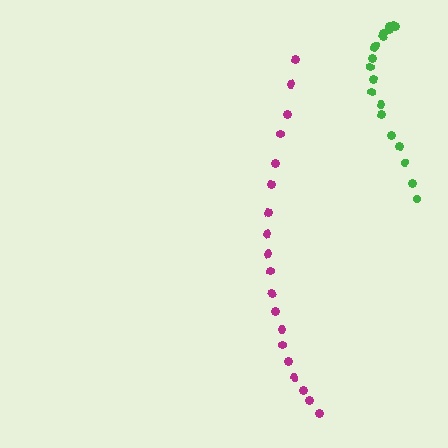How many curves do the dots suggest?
There are 2 distinct paths.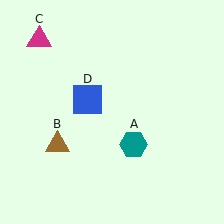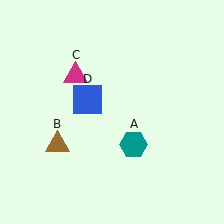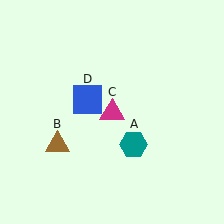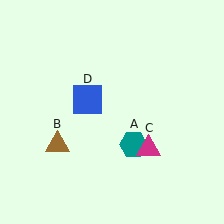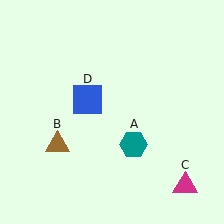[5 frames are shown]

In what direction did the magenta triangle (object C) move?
The magenta triangle (object C) moved down and to the right.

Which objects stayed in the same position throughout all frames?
Teal hexagon (object A) and brown triangle (object B) and blue square (object D) remained stationary.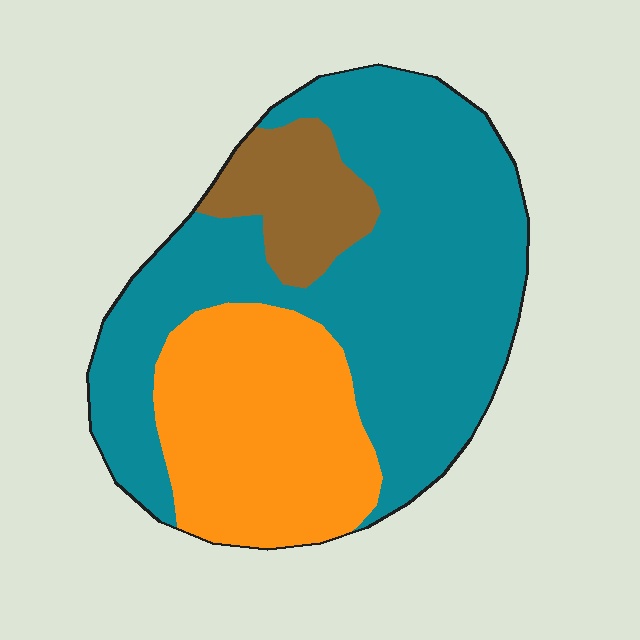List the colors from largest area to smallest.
From largest to smallest: teal, orange, brown.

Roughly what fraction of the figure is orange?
Orange takes up between a sixth and a third of the figure.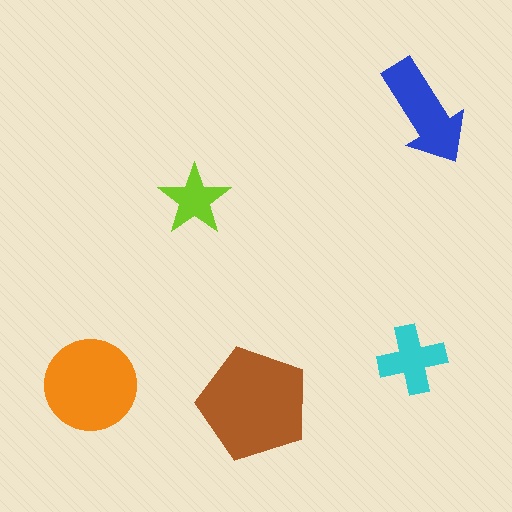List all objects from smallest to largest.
The lime star, the cyan cross, the blue arrow, the orange circle, the brown pentagon.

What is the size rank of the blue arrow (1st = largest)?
3rd.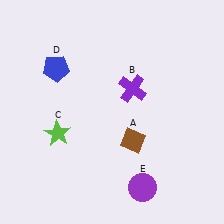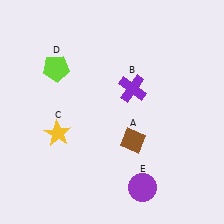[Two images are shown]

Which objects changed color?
C changed from lime to yellow. D changed from blue to lime.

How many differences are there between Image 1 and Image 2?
There are 2 differences between the two images.